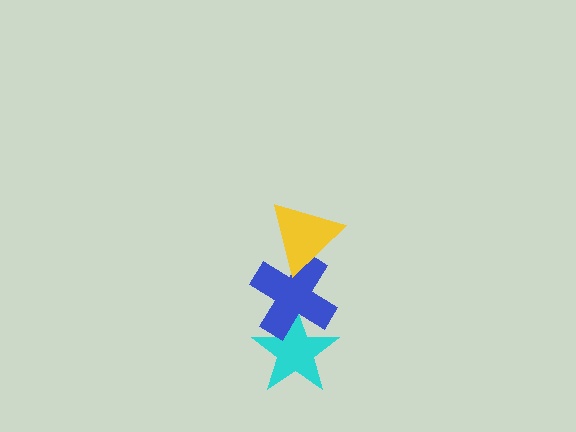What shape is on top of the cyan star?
The blue cross is on top of the cyan star.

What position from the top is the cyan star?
The cyan star is 3rd from the top.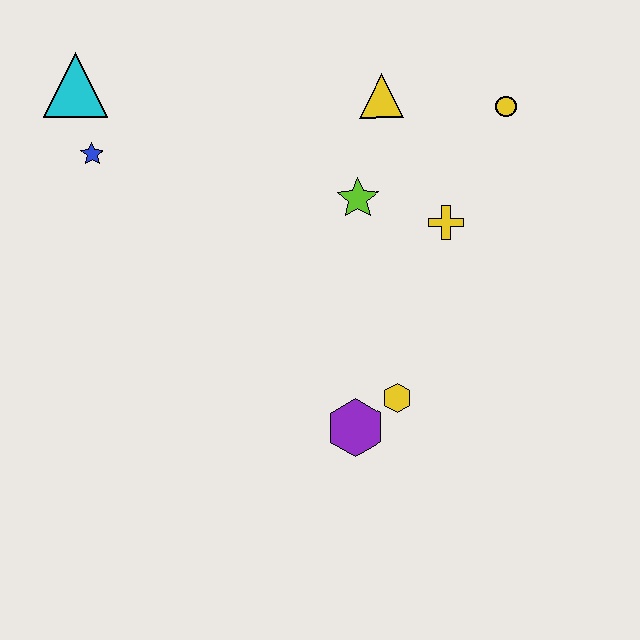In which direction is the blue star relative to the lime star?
The blue star is to the left of the lime star.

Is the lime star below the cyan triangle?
Yes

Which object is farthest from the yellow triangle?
The purple hexagon is farthest from the yellow triangle.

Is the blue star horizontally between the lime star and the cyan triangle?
Yes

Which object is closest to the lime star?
The yellow cross is closest to the lime star.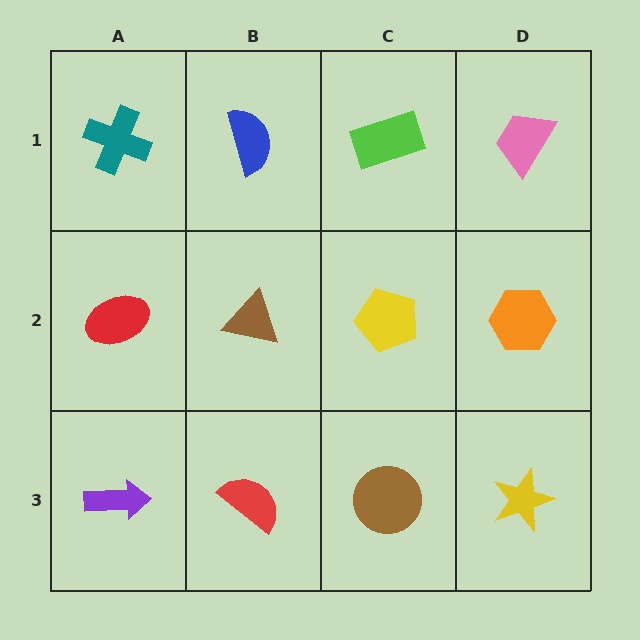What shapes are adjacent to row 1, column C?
A yellow pentagon (row 2, column C), a blue semicircle (row 1, column B), a pink trapezoid (row 1, column D).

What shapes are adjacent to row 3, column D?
An orange hexagon (row 2, column D), a brown circle (row 3, column C).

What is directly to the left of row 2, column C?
A brown triangle.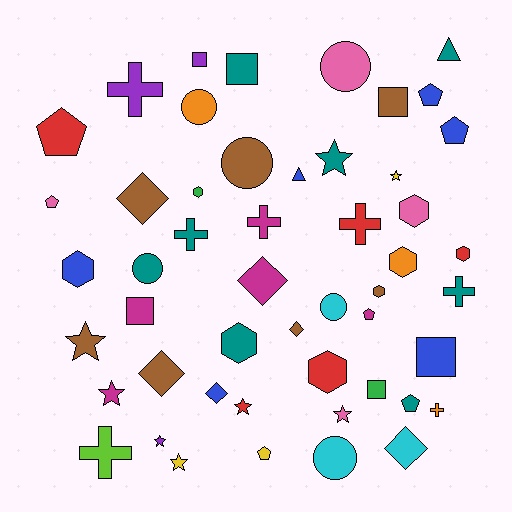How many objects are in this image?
There are 50 objects.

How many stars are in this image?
There are 8 stars.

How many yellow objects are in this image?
There are 3 yellow objects.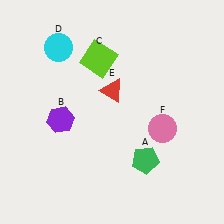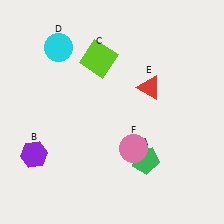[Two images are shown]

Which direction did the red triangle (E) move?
The red triangle (E) moved right.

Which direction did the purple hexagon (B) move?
The purple hexagon (B) moved down.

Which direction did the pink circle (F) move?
The pink circle (F) moved left.